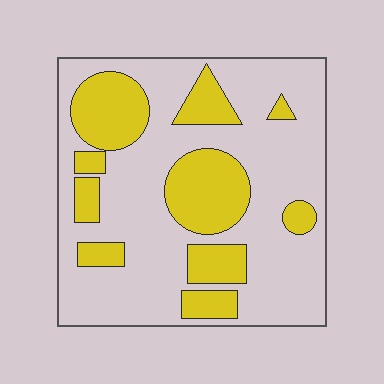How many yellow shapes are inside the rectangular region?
10.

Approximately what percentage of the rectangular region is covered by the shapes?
Approximately 30%.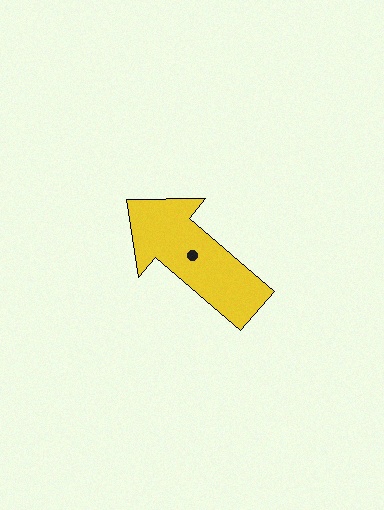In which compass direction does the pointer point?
Northwest.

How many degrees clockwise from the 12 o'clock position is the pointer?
Approximately 310 degrees.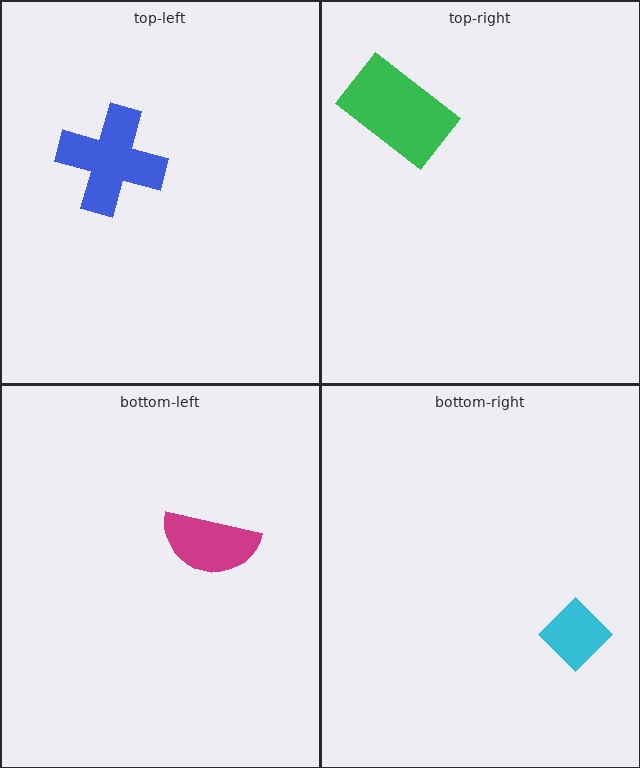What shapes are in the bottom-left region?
The magenta semicircle.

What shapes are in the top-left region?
The blue cross.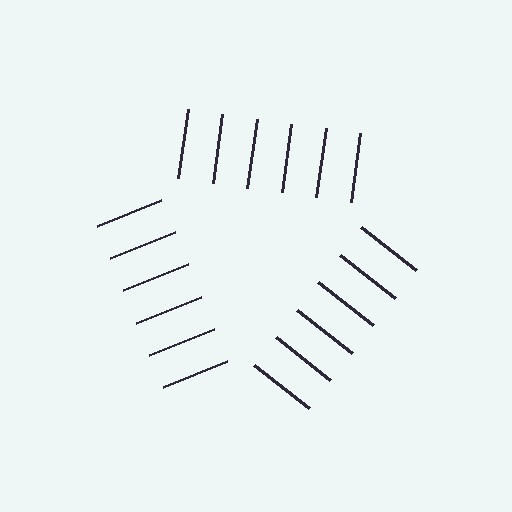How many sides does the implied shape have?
3 sides — the line-ends trace a triangle.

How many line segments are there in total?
18 — 6 along each of the 3 edges.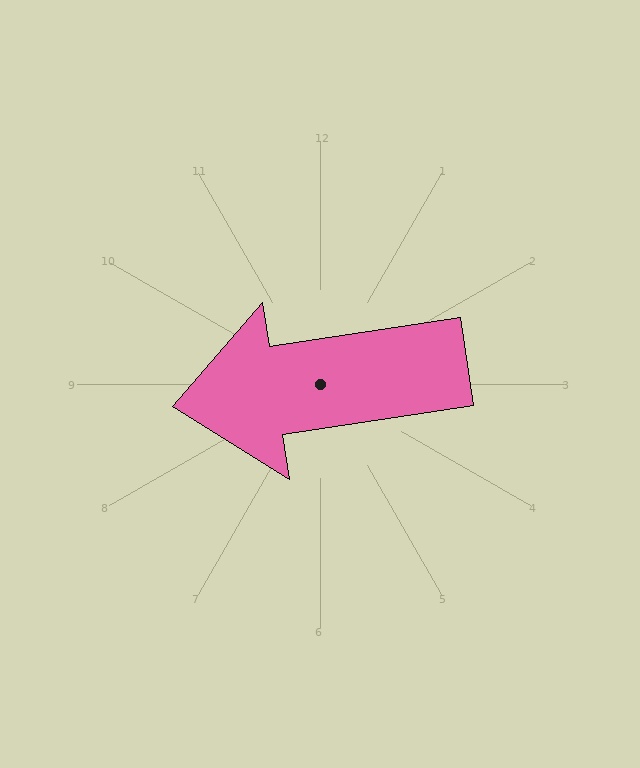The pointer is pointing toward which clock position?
Roughly 9 o'clock.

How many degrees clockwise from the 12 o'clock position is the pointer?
Approximately 261 degrees.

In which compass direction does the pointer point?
West.